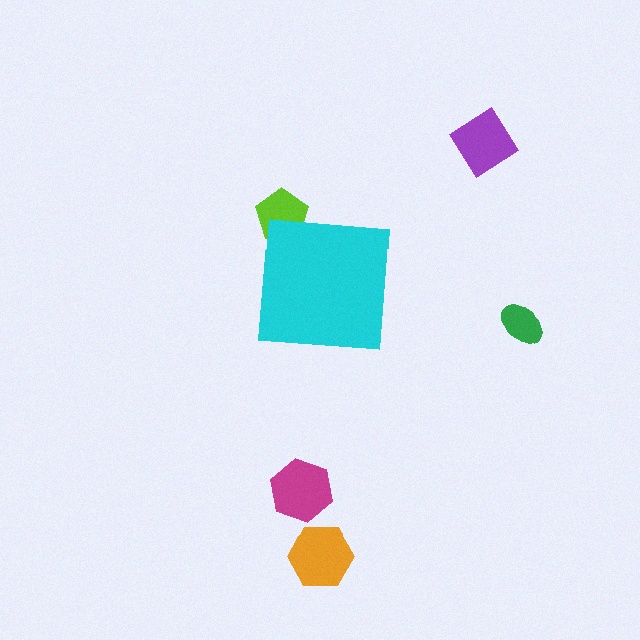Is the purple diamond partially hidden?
No, the purple diamond is fully visible.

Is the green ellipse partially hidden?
No, the green ellipse is fully visible.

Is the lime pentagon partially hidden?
Yes, the lime pentagon is partially hidden behind the cyan square.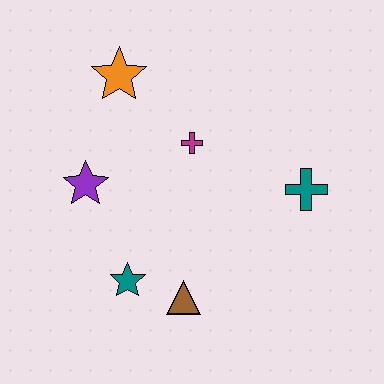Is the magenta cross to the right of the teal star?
Yes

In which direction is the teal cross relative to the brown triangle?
The teal cross is to the right of the brown triangle.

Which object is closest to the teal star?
The brown triangle is closest to the teal star.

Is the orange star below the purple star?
No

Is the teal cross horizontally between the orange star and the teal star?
No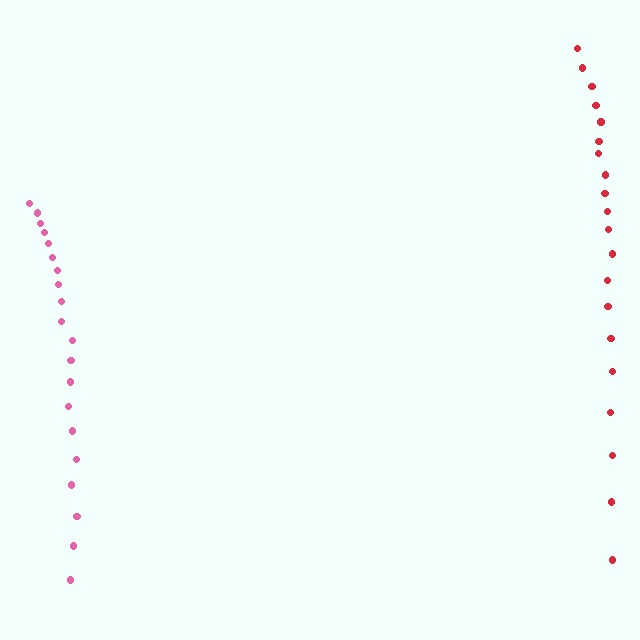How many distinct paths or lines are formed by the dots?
There are 2 distinct paths.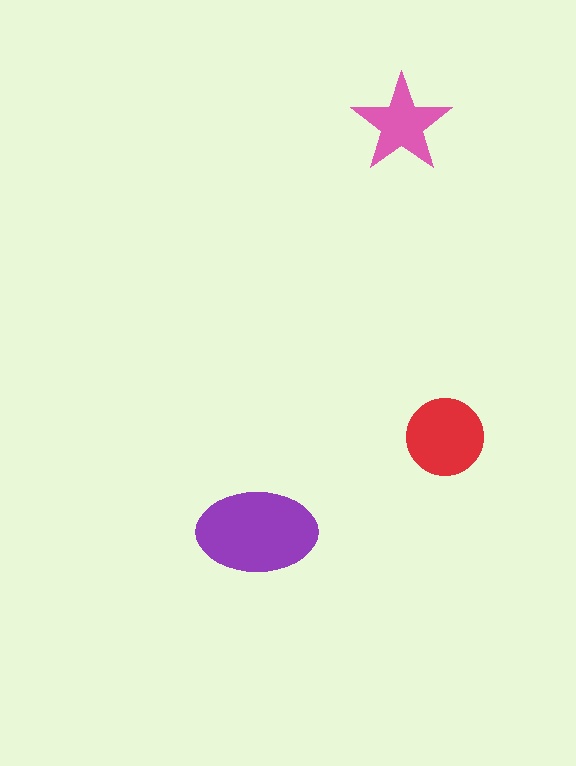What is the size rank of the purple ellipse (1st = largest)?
1st.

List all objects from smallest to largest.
The pink star, the red circle, the purple ellipse.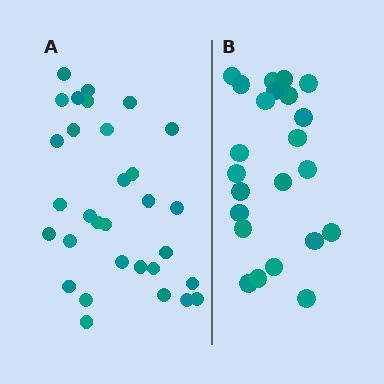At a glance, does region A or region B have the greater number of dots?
Region A (the left region) has more dots.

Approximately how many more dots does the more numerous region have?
Region A has roughly 8 or so more dots than region B.